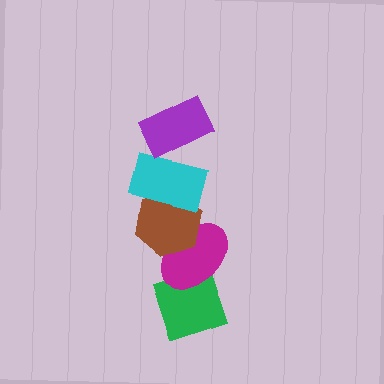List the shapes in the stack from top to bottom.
From top to bottom: the purple rectangle, the cyan rectangle, the brown hexagon, the magenta ellipse, the green diamond.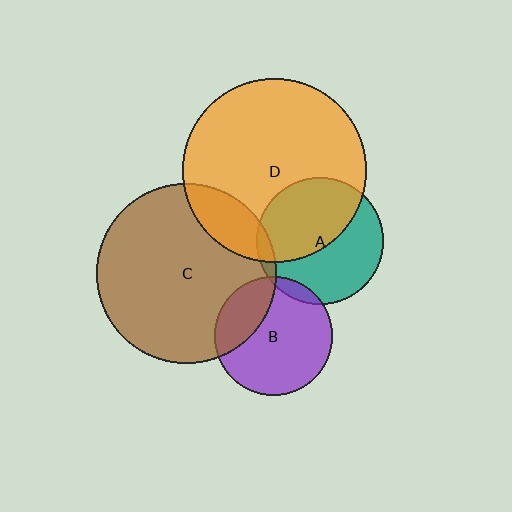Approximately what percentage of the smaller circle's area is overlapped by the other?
Approximately 15%.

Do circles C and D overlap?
Yes.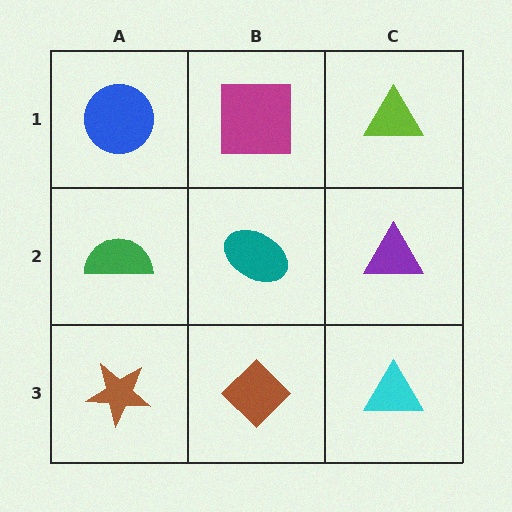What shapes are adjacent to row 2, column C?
A lime triangle (row 1, column C), a cyan triangle (row 3, column C), a teal ellipse (row 2, column B).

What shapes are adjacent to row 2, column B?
A magenta square (row 1, column B), a brown diamond (row 3, column B), a green semicircle (row 2, column A), a purple triangle (row 2, column C).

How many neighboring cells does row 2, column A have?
3.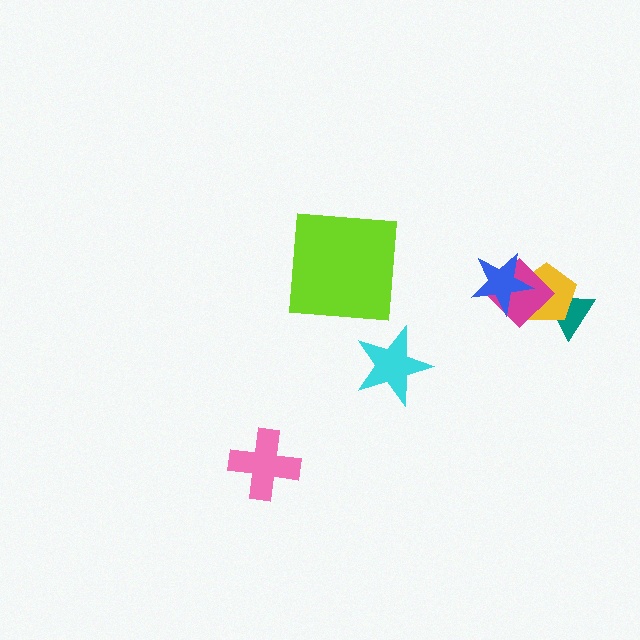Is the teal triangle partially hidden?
Yes, it is partially covered by another shape.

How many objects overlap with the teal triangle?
2 objects overlap with the teal triangle.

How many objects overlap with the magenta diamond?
3 objects overlap with the magenta diamond.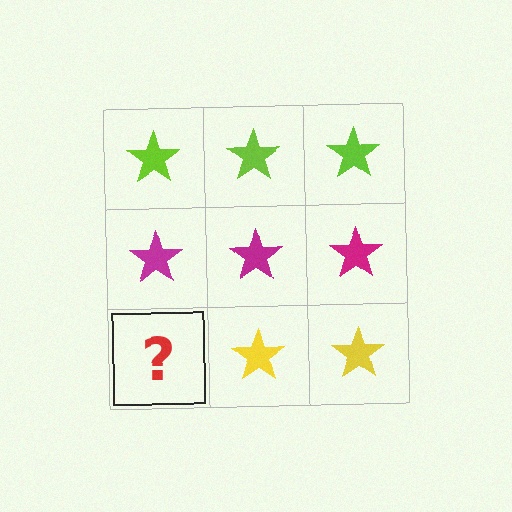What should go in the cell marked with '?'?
The missing cell should contain a yellow star.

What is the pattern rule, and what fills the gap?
The rule is that each row has a consistent color. The gap should be filled with a yellow star.